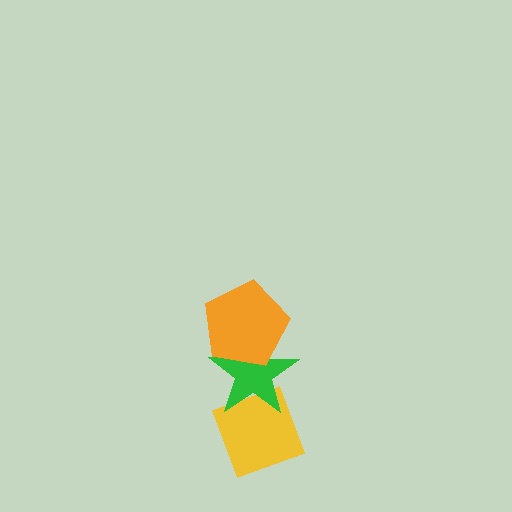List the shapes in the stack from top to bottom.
From top to bottom: the orange pentagon, the green star, the yellow diamond.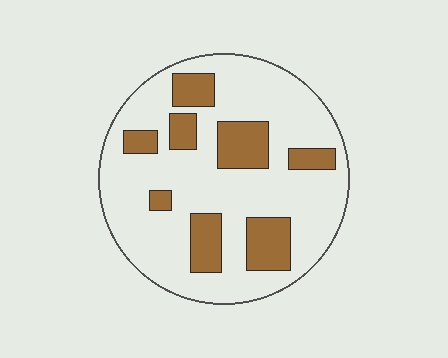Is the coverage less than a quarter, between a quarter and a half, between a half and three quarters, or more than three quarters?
Less than a quarter.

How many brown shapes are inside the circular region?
8.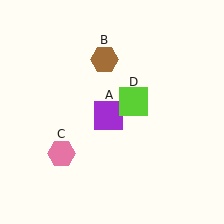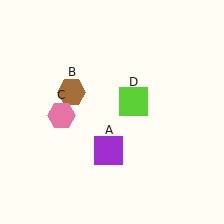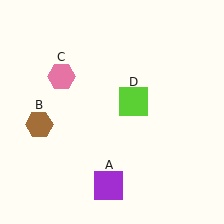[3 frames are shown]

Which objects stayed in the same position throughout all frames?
Lime square (object D) remained stationary.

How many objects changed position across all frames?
3 objects changed position: purple square (object A), brown hexagon (object B), pink hexagon (object C).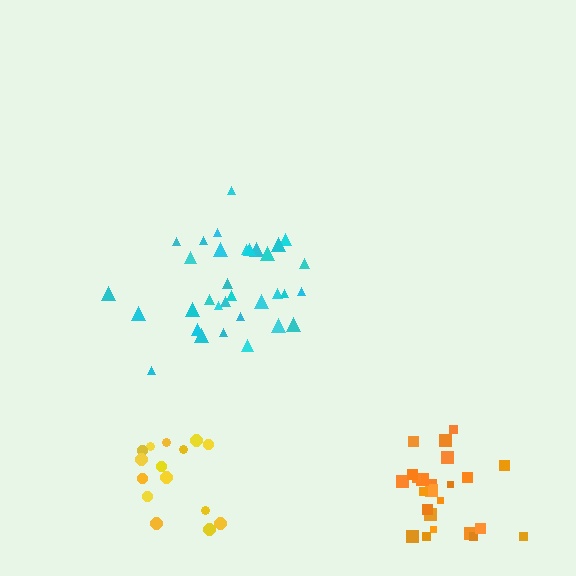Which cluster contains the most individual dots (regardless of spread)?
Cyan (33).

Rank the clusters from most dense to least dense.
cyan, orange, yellow.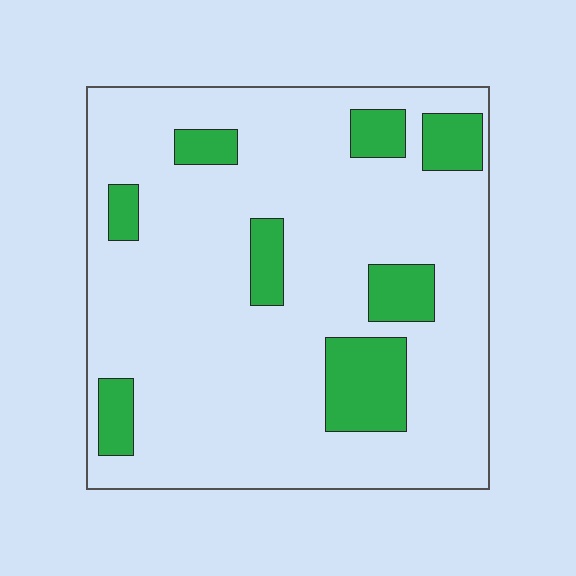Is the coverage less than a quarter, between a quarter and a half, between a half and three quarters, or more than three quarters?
Less than a quarter.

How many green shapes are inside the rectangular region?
8.